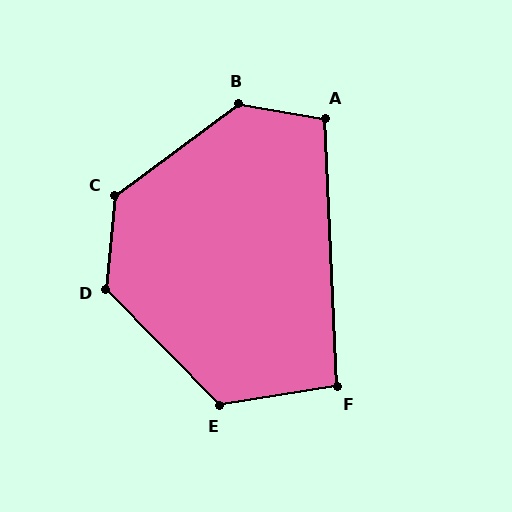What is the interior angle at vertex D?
Approximately 130 degrees (obtuse).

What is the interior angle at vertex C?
Approximately 132 degrees (obtuse).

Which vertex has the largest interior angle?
B, at approximately 133 degrees.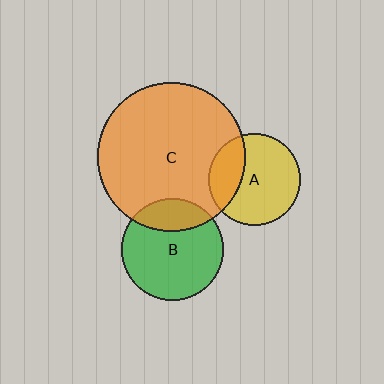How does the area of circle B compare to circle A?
Approximately 1.2 times.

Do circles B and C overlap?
Yes.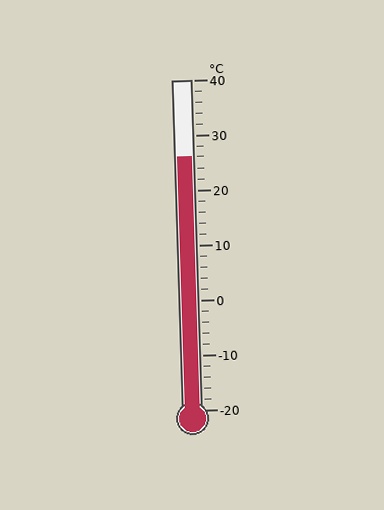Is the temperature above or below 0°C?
The temperature is above 0°C.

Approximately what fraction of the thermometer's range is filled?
The thermometer is filled to approximately 75% of its range.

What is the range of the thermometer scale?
The thermometer scale ranges from -20°C to 40°C.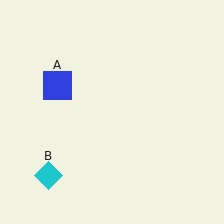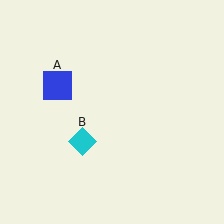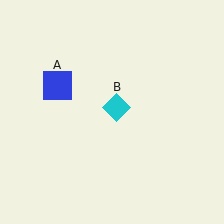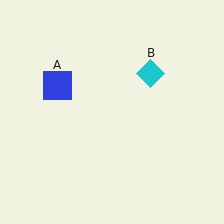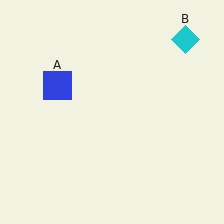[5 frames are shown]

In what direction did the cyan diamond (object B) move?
The cyan diamond (object B) moved up and to the right.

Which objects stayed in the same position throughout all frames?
Blue square (object A) remained stationary.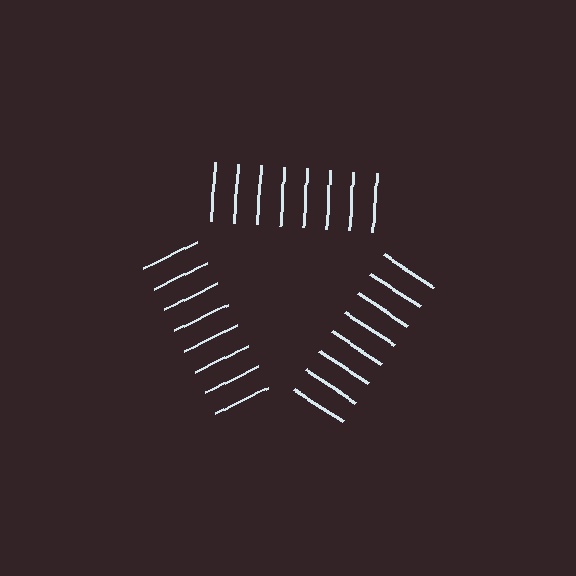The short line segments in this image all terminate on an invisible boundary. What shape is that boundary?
An illusory triangle — the line segments terminate on its edges but no continuous stroke is drawn.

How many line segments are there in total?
24 — 8 along each of the 3 edges.